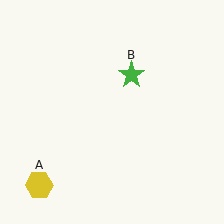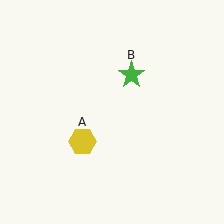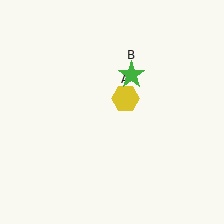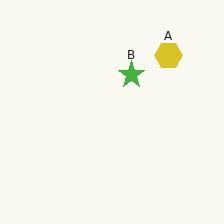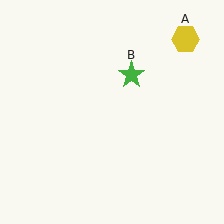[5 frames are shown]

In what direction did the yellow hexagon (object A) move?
The yellow hexagon (object A) moved up and to the right.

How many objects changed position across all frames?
1 object changed position: yellow hexagon (object A).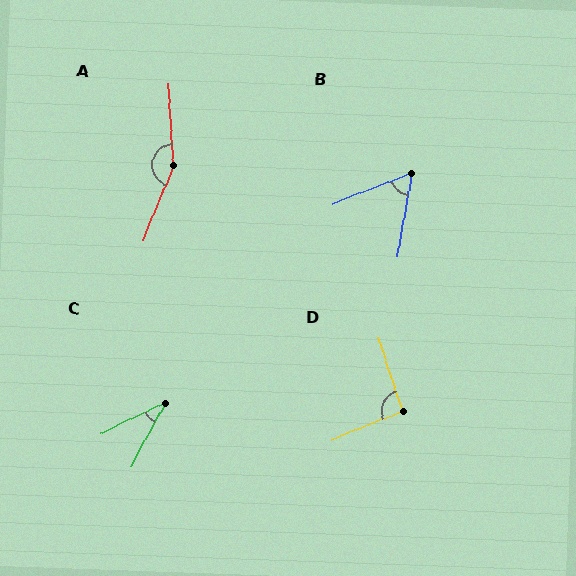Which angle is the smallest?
C, at approximately 35 degrees.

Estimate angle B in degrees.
Approximately 59 degrees.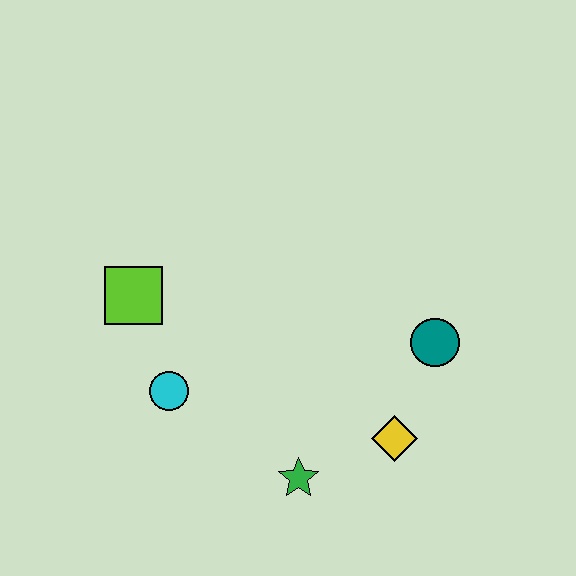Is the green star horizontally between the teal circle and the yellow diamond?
No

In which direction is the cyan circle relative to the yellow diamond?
The cyan circle is to the left of the yellow diamond.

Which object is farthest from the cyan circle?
The teal circle is farthest from the cyan circle.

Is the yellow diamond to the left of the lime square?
No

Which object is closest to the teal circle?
The yellow diamond is closest to the teal circle.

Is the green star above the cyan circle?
No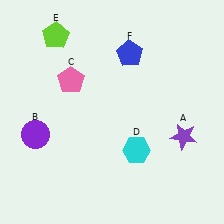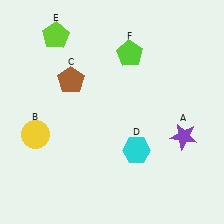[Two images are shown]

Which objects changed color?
B changed from purple to yellow. C changed from pink to brown. F changed from blue to lime.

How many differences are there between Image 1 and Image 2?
There are 3 differences between the two images.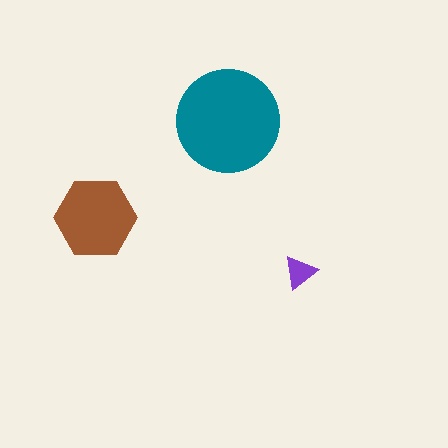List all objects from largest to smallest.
The teal circle, the brown hexagon, the purple triangle.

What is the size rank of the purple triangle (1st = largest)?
3rd.